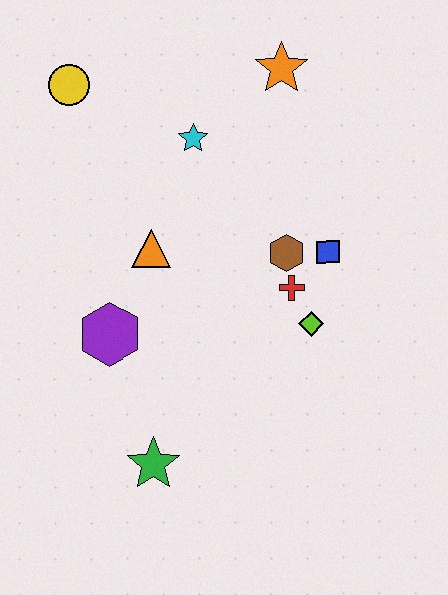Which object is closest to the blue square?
The brown hexagon is closest to the blue square.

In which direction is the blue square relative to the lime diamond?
The blue square is above the lime diamond.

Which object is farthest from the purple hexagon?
The orange star is farthest from the purple hexagon.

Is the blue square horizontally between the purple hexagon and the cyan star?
No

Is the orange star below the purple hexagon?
No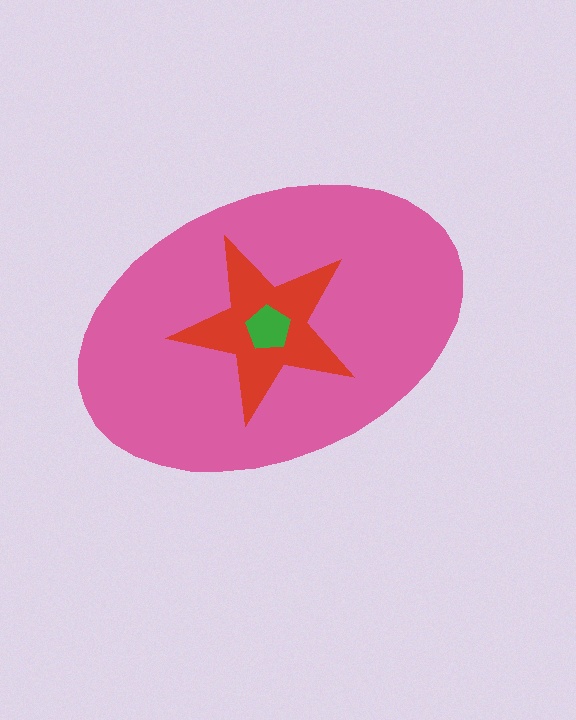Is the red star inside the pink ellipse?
Yes.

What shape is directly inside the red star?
The green pentagon.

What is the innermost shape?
The green pentagon.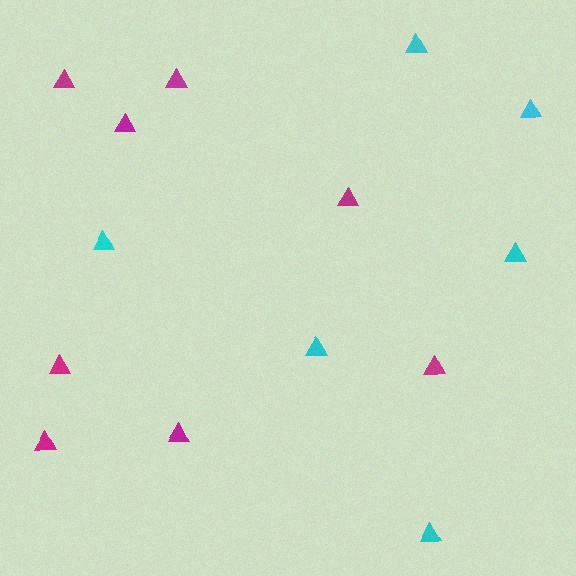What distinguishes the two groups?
There are 2 groups: one group of cyan triangles (6) and one group of magenta triangles (8).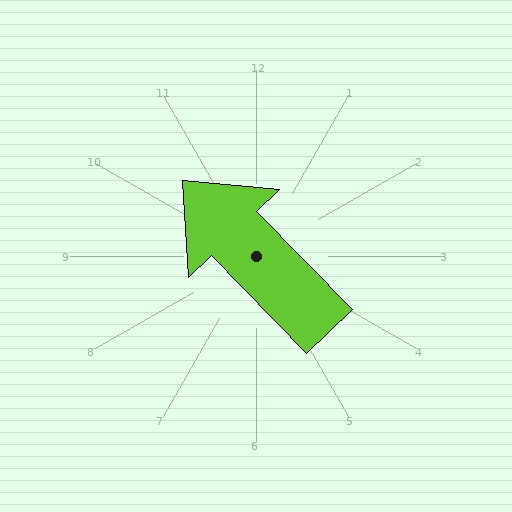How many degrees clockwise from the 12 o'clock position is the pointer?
Approximately 316 degrees.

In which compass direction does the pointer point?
Northwest.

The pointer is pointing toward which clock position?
Roughly 11 o'clock.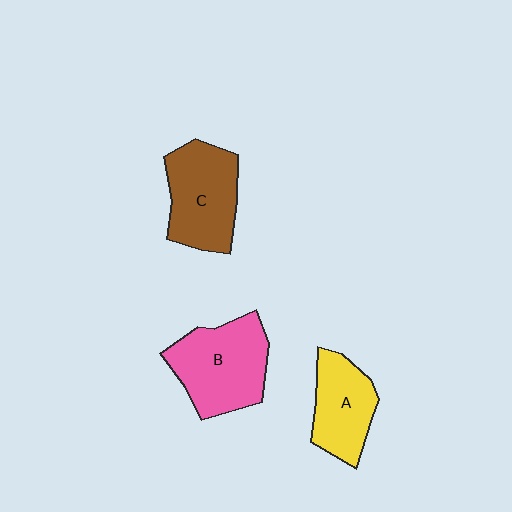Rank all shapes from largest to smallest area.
From largest to smallest: B (pink), C (brown), A (yellow).